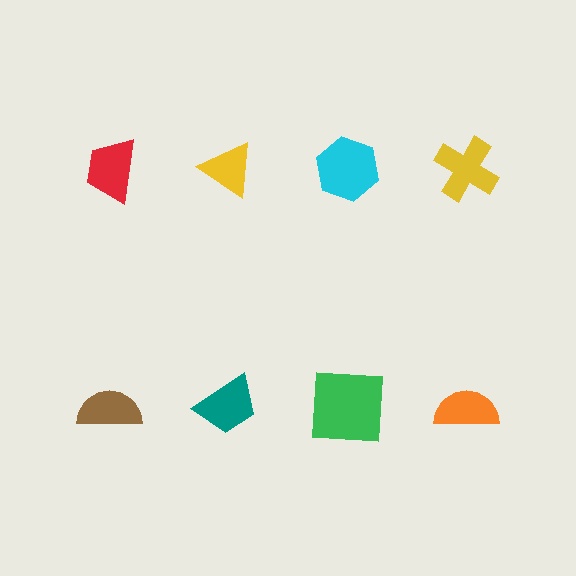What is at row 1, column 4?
A yellow cross.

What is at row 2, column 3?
A green square.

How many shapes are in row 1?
4 shapes.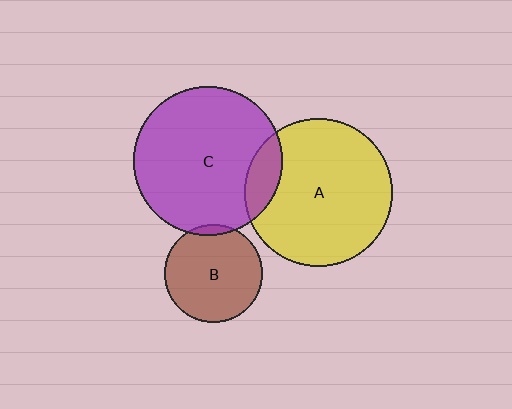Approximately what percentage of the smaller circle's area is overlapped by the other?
Approximately 5%.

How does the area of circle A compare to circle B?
Approximately 2.3 times.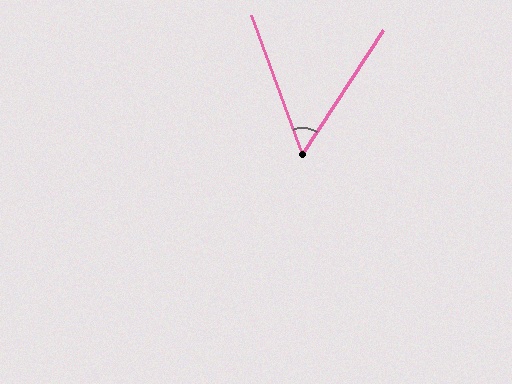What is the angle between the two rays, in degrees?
Approximately 54 degrees.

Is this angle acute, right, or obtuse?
It is acute.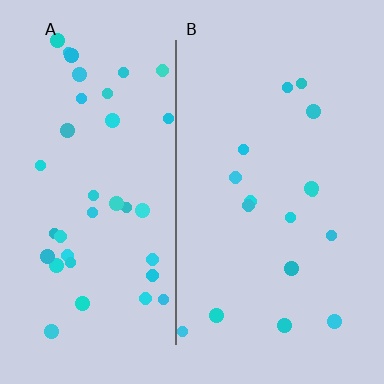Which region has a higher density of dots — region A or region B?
A (the left).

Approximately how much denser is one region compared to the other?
Approximately 2.3× — region A over region B.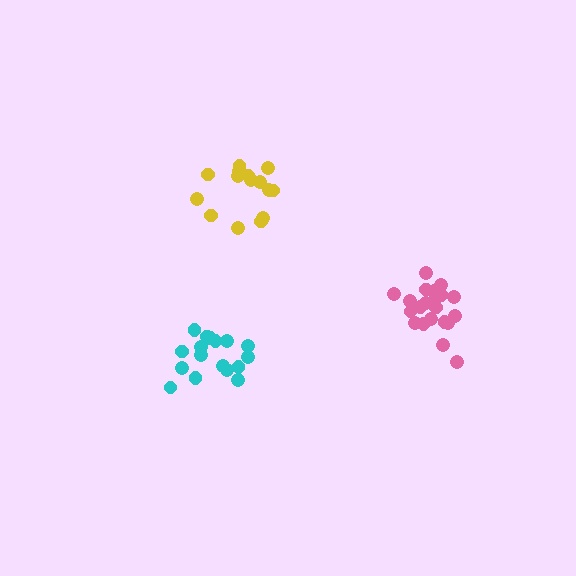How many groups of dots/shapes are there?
There are 3 groups.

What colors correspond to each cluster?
The clusters are colored: yellow, pink, cyan.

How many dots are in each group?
Group 1: 15 dots, Group 2: 21 dots, Group 3: 18 dots (54 total).